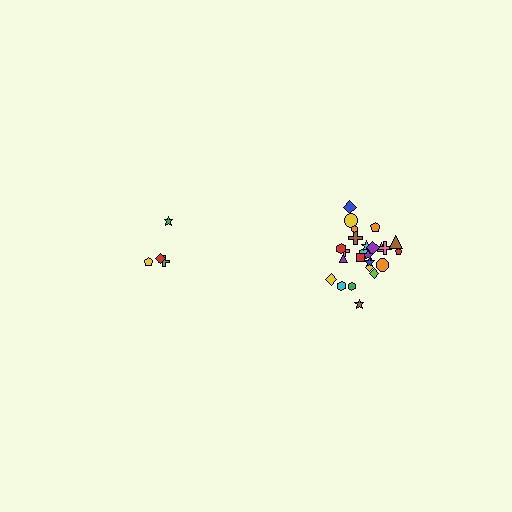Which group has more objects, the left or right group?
The right group.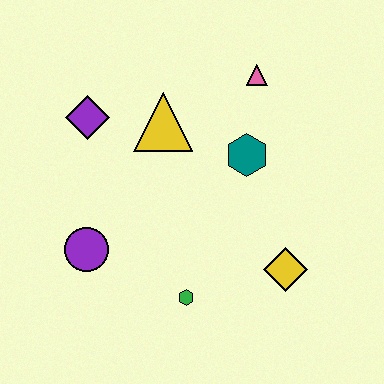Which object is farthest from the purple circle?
The pink triangle is farthest from the purple circle.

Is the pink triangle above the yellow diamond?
Yes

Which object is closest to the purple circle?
The green hexagon is closest to the purple circle.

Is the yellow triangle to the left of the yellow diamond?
Yes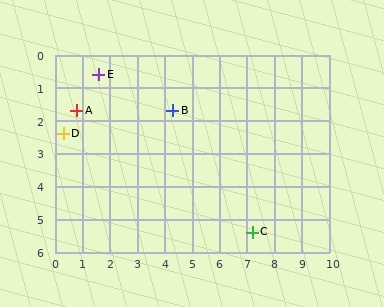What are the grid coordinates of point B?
Point B is at approximately (4.3, 1.7).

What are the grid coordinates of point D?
Point D is at approximately (0.3, 2.4).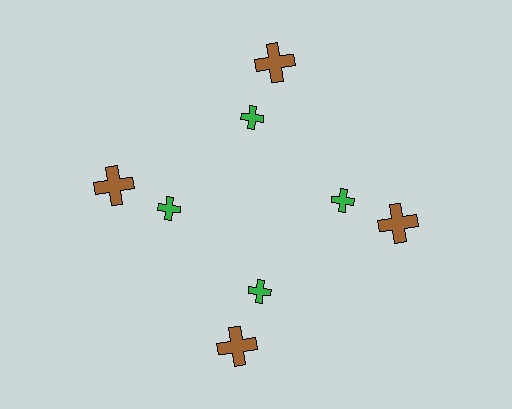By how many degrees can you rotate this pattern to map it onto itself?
The pattern maps onto itself every 90 degrees of rotation.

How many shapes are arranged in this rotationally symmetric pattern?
There are 8 shapes, arranged in 4 groups of 2.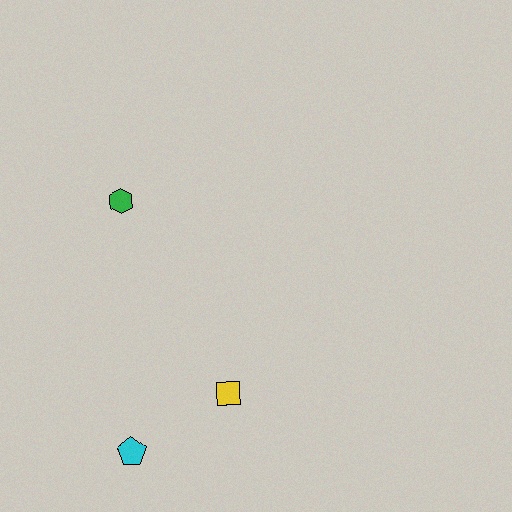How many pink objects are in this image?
There are no pink objects.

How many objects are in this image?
There are 3 objects.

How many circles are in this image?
There are no circles.